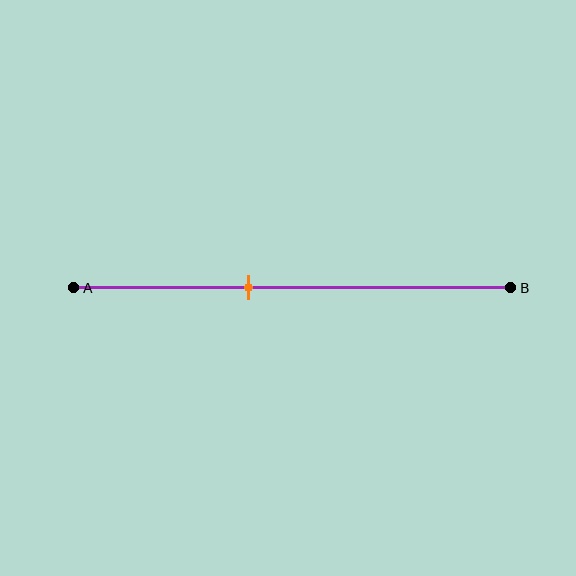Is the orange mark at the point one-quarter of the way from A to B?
No, the mark is at about 40% from A, not at the 25% one-quarter point.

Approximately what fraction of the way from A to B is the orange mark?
The orange mark is approximately 40% of the way from A to B.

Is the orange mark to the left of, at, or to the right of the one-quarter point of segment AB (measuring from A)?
The orange mark is to the right of the one-quarter point of segment AB.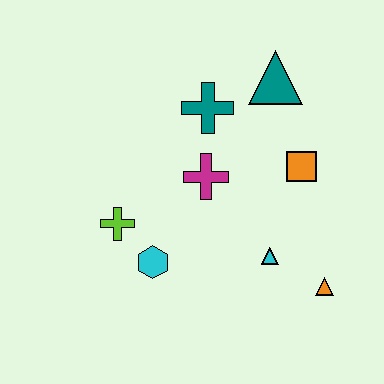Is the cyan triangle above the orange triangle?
Yes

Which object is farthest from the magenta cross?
The orange triangle is farthest from the magenta cross.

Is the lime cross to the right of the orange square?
No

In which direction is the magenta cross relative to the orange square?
The magenta cross is to the left of the orange square.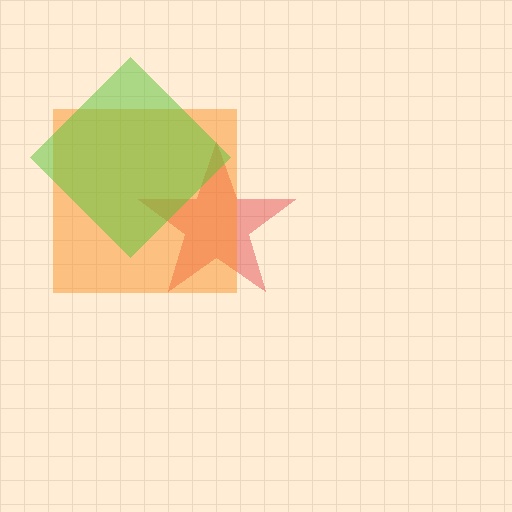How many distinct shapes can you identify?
There are 3 distinct shapes: a red star, an orange square, a lime diamond.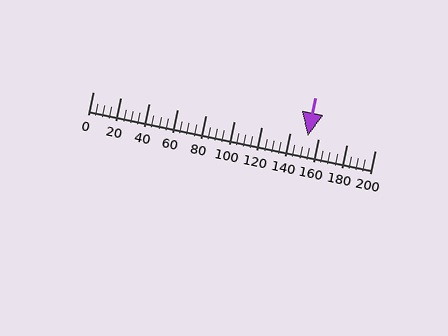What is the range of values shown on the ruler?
The ruler shows values from 0 to 200.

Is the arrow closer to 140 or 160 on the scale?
The arrow is closer to 160.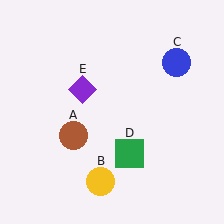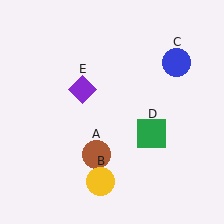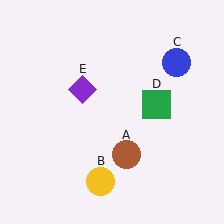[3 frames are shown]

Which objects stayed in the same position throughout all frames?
Yellow circle (object B) and blue circle (object C) and purple diamond (object E) remained stationary.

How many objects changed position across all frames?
2 objects changed position: brown circle (object A), green square (object D).